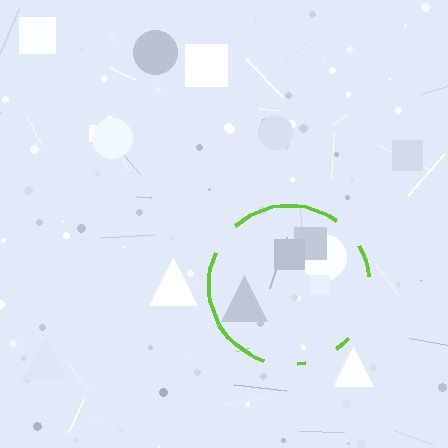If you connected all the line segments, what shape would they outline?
They would outline a circle.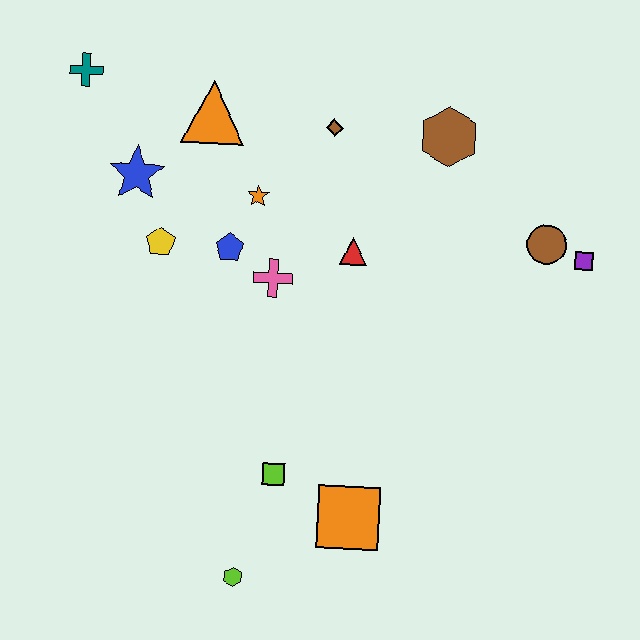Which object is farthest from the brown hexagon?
The lime hexagon is farthest from the brown hexagon.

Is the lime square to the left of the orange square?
Yes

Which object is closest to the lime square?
The orange square is closest to the lime square.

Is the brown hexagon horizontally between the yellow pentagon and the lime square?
No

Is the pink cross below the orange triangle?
Yes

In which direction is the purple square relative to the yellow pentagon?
The purple square is to the right of the yellow pentagon.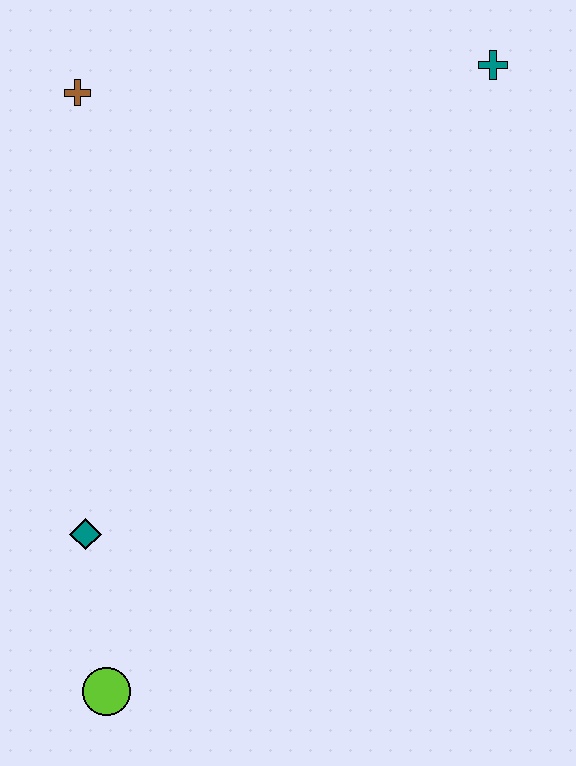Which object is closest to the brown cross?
The teal cross is closest to the brown cross.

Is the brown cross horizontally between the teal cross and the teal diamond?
No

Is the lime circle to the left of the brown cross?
No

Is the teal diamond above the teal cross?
No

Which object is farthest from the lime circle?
The teal cross is farthest from the lime circle.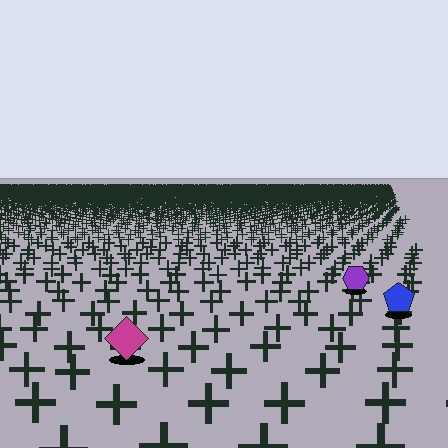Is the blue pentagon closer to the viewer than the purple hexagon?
Yes. The blue pentagon is closer — you can tell from the texture gradient: the ground texture is coarser near it.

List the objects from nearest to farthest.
From nearest to farthest: the magenta diamond, the blue pentagon, the purple hexagon.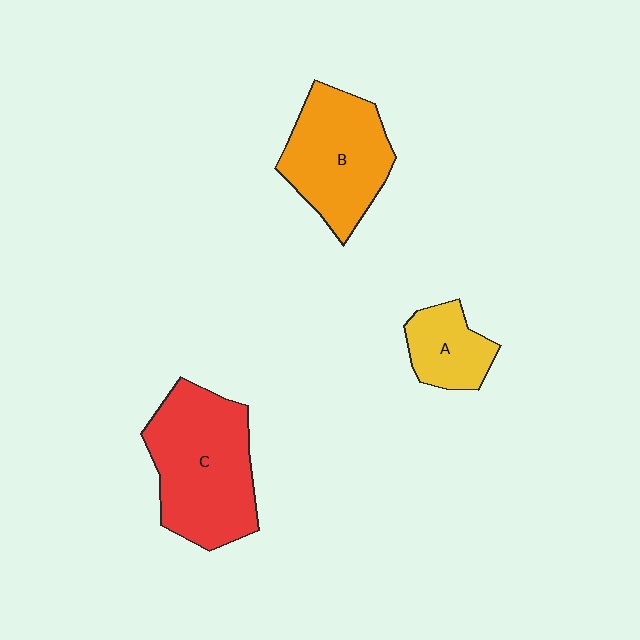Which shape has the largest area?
Shape C (red).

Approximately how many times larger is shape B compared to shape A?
Approximately 2.0 times.